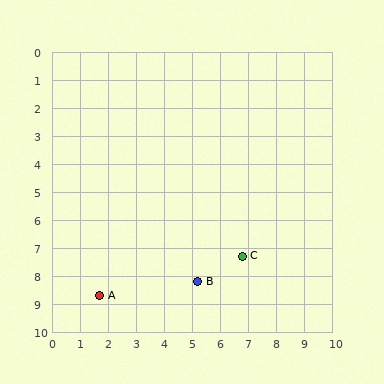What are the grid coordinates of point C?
Point C is at approximately (6.8, 7.3).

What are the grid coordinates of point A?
Point A is at approximately (1.7, 8.7).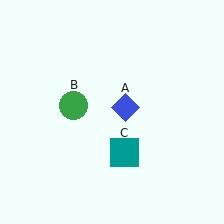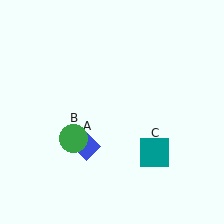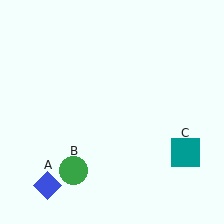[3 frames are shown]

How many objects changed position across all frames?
3 objects changed position: blue diamond (object A), green circle (object B), teal square (object C).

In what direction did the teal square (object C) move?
The teal square (object C) moved right.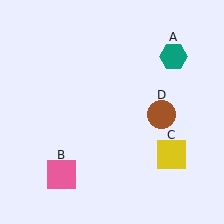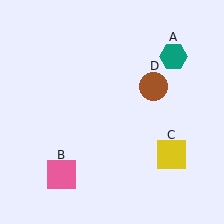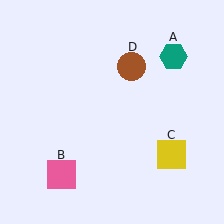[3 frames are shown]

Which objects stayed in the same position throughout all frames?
Teal hexagon (object A) and pink square (object B) and yellow square (object C) remained stationary.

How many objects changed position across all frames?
1 object changed position: brown circle (object D).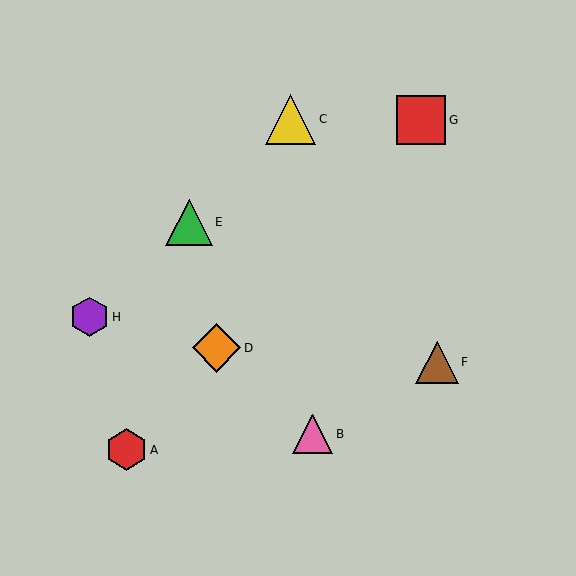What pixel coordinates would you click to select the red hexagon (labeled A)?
Click at (127, 450) to select the red hexagon A.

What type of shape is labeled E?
Shape E is a green triangle.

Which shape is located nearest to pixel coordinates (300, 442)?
The pink triangle (labeled B) at (313, 434) is nearest to that location.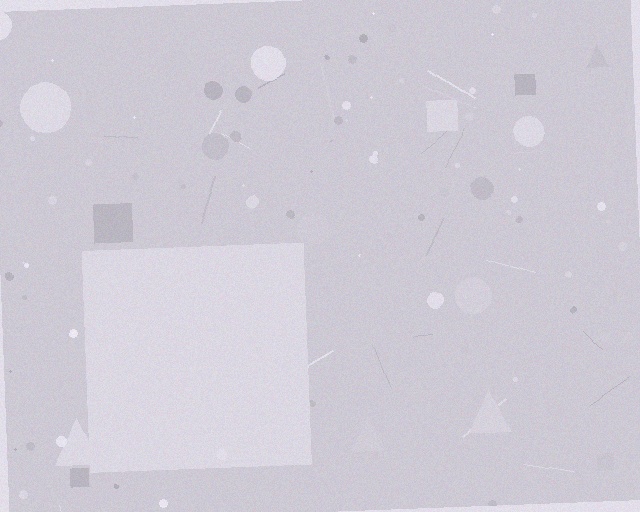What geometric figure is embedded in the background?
A square is embedded in the background.